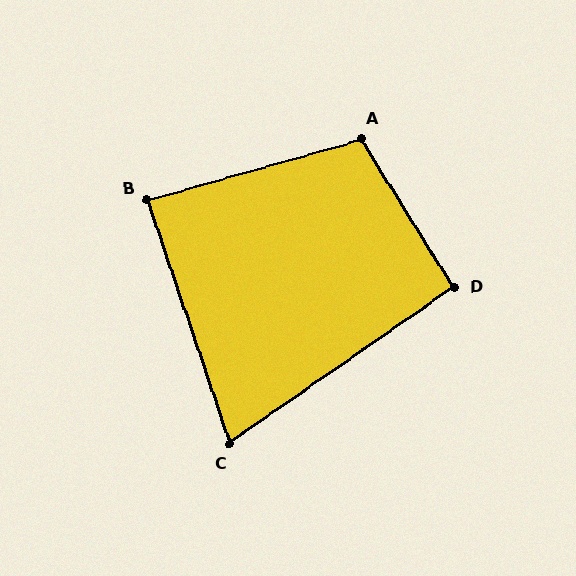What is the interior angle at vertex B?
Approximately 87 degrees (approximately right).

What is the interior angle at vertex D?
Approximately 93 degrees (approximately right).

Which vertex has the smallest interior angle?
C, at approximately 74 degrees.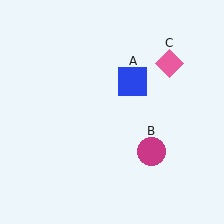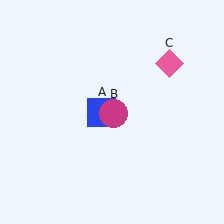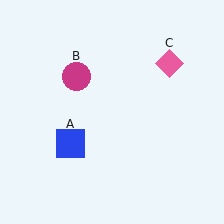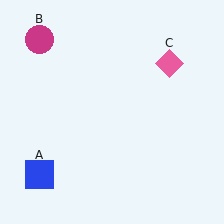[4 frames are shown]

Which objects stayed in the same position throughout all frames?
Pink diamond (object C) remained stationary.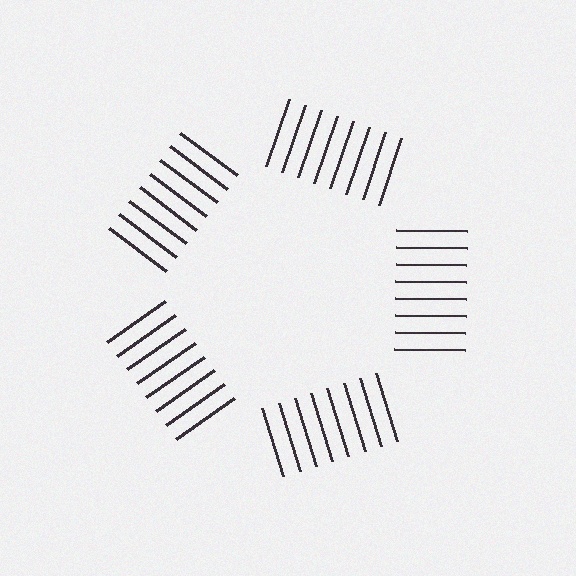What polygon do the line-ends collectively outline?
An illusory pentagon — the line segments terminate on its edges but no continuous stroke is drawn.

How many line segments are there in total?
40 — 8 along each of the 5 edges.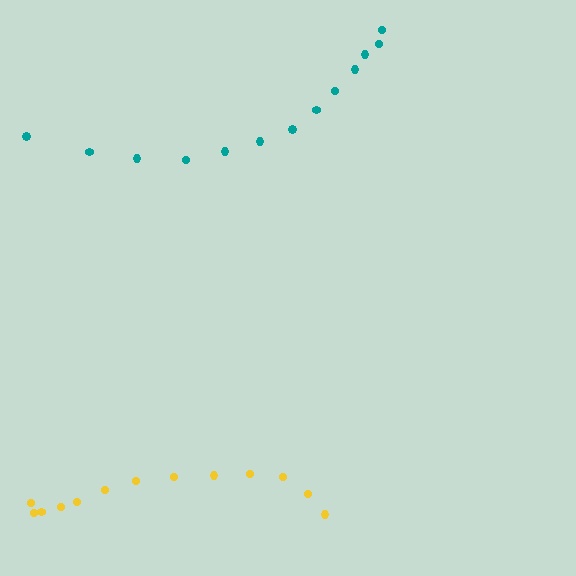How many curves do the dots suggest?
There are 2 distinct paths.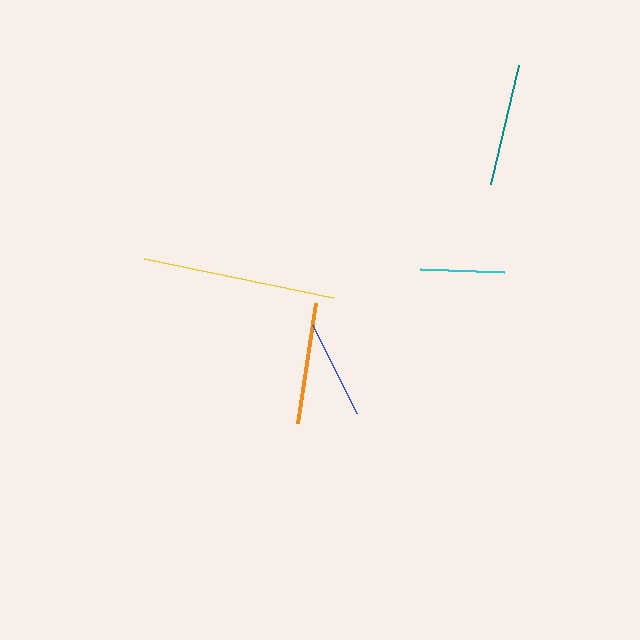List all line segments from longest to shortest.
From longest to shortest: yellow, teal, orange, blue, cyan.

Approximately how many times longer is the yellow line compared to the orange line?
The yellow line is approximately 1.6 times the length of the orange line.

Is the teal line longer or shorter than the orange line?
The teal line is longer than the orange line.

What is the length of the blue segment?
The blue segment is approximately 98 pixels long.